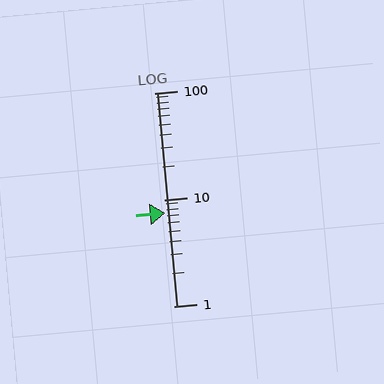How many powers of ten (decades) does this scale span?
The scale spans 2 decades, from 1 to 100.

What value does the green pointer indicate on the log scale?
The pointer indicates approximately 7.5.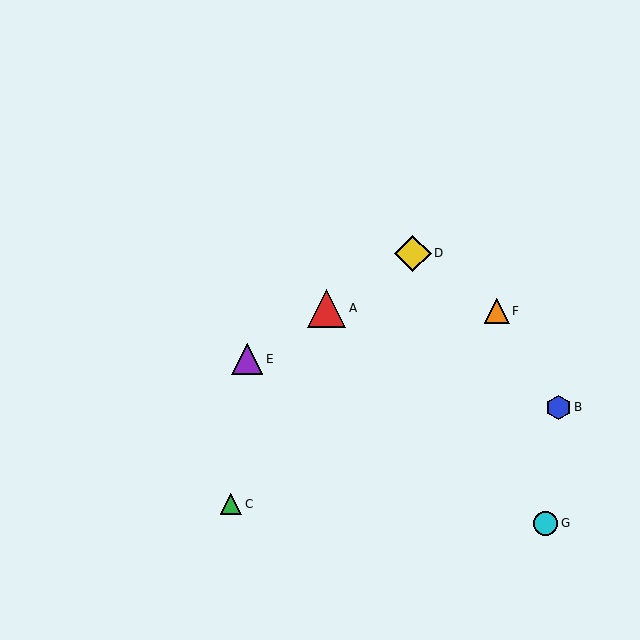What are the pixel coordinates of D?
Object D is at (413, 253).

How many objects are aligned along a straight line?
3 objects (A, D, E) are aligned along a straight line.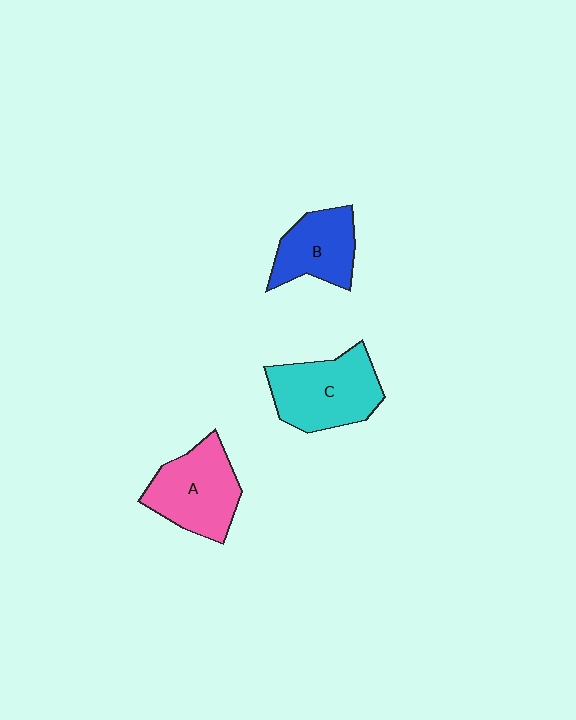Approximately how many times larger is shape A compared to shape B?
Approximately 1.3 times.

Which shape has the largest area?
Shape C (cyan).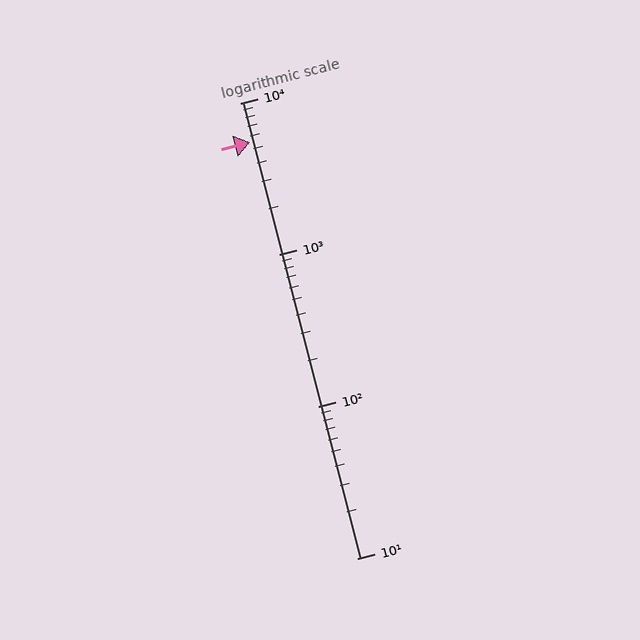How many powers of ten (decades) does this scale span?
The scale spans 3 decades, from 10 to 10000.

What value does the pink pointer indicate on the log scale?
The pointer indicates approximately 5500.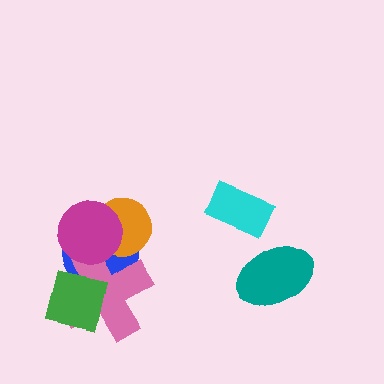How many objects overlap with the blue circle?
4 objects overlap with the blue circle.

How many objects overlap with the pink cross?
3 objects overlap with the pink cross.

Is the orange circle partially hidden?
Yes, it is partially covered by another shape.